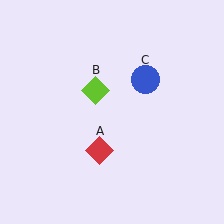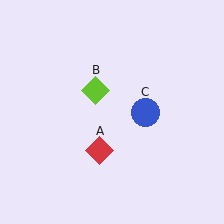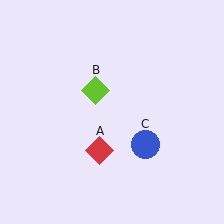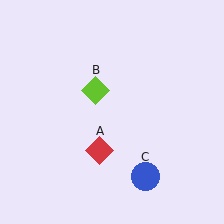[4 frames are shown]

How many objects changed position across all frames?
1 object changed position: blue circle (object C).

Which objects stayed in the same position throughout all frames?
Red diamond (object A) and lime diamond (object B) remained stationary.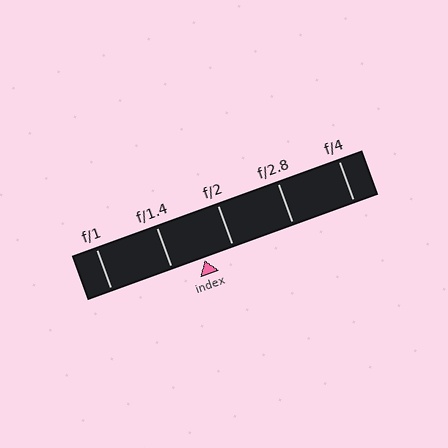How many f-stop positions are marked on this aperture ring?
There are 5 f-stop positions marked.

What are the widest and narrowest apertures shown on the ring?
The widest aperture shown is f/1 and the narrowest is f/4.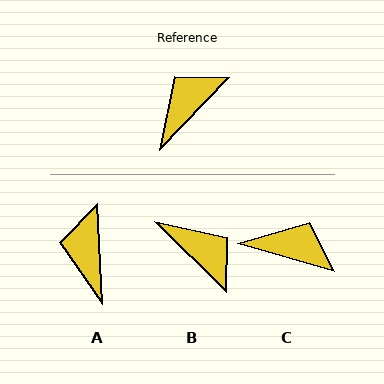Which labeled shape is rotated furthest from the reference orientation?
B, about 90 degrees away.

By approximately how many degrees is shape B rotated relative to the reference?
Approximately 90 degrees clockwise.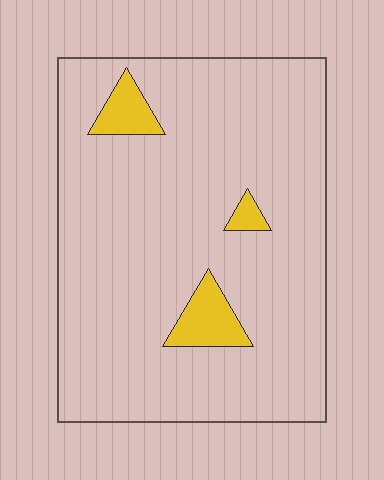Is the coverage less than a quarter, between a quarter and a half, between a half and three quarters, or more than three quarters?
Less than a quarter.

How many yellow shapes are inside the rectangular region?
3.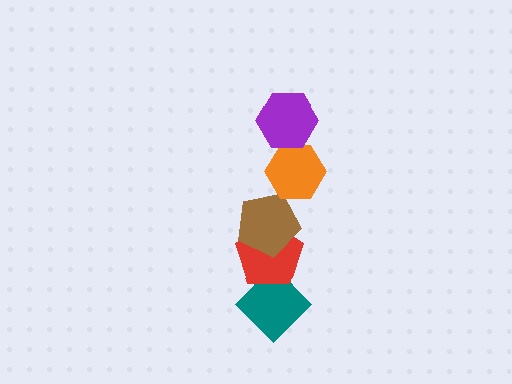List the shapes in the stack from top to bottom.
From top to bottom: the purple hexagon, the orange hexagon, the brown pentagon, the red pentagon, the teal diamond.